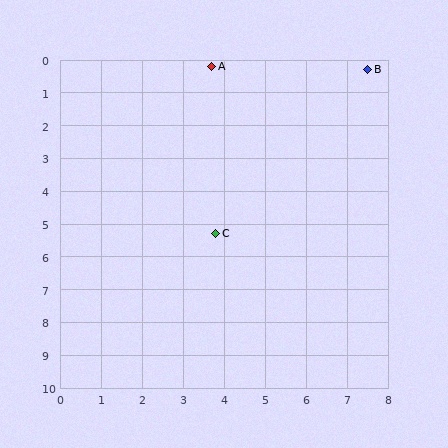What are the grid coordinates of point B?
Point B is at approximately (7.5, 0.3).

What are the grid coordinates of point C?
Point C is at approximately (3.8, 5.3).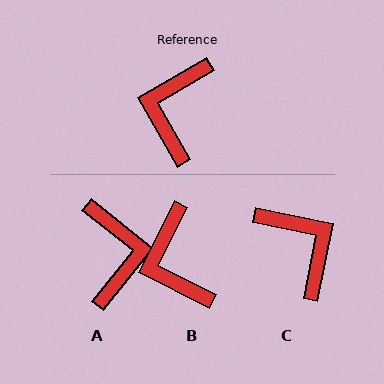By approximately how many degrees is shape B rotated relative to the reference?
Approximately 33 degrees counter-clockwise.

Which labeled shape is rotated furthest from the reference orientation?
A, about 159 degrees away.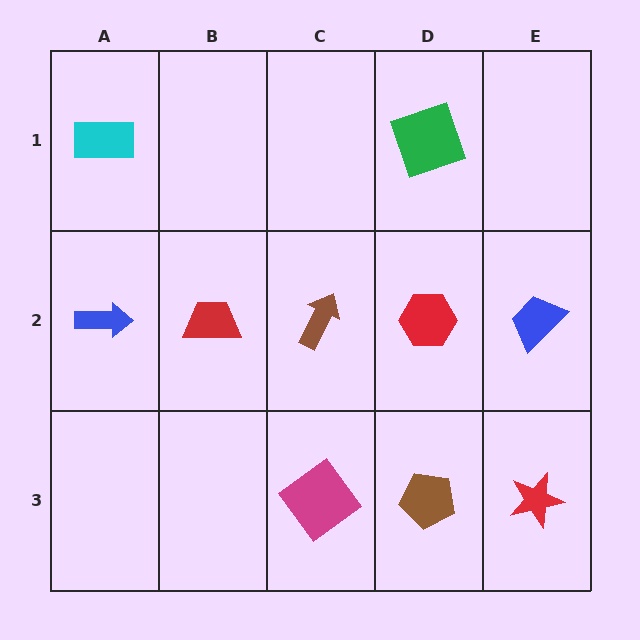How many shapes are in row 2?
5 shapes.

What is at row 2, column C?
A brown arrow.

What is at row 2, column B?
A red trapezoid.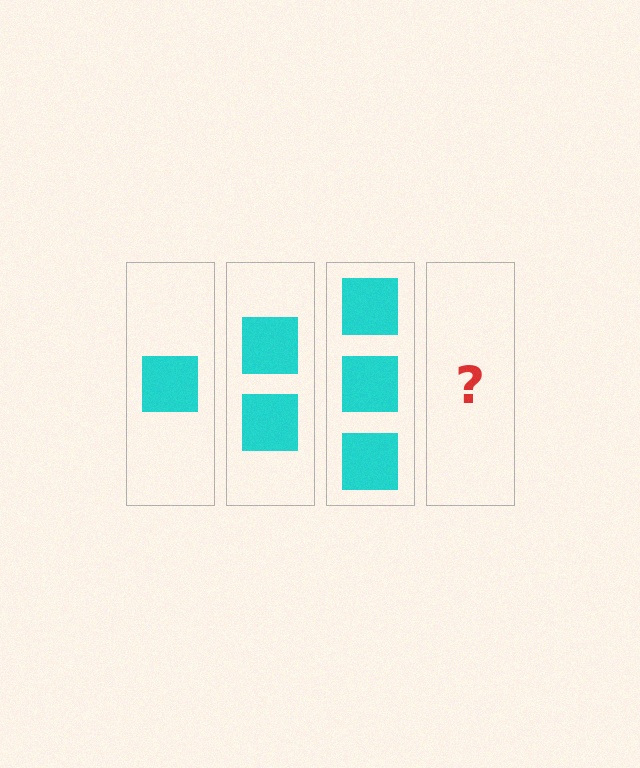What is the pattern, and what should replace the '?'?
The pattern is that each step adds one more square. The '?' should be 4 squares.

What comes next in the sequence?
The next element should be 4 squares.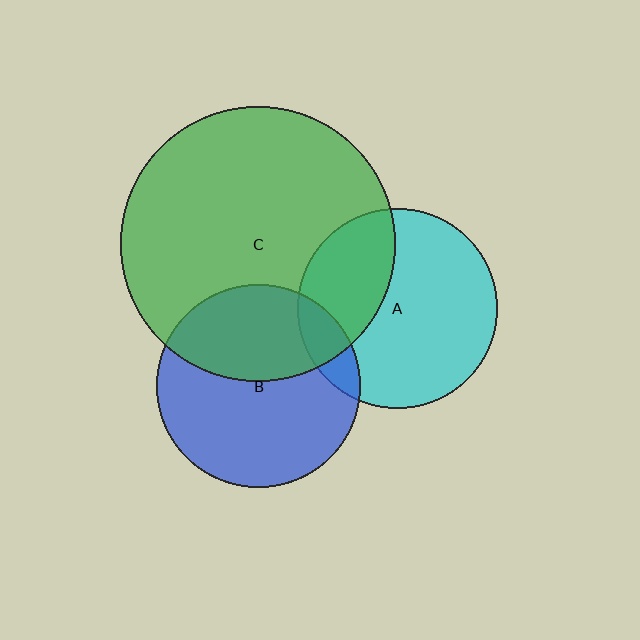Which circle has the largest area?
Circle C (green).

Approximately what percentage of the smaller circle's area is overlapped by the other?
Approximately 35%.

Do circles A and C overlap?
Yes.